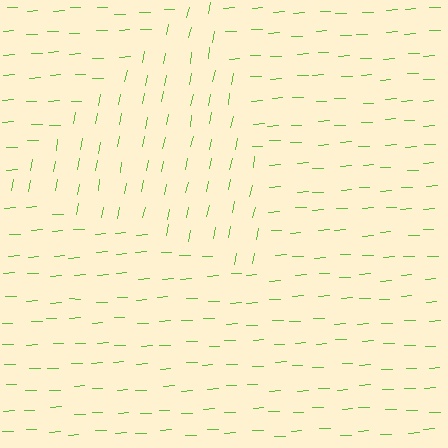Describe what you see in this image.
The image is filled with small lime line segments. A triangle region in the image has lines oriented differently from the surrounding lines, creating a visible texture boundary.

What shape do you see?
I see a triangle.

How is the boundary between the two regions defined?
The boundary is defined purely by a change in line orientation (approximately 76 degrees difference). All lines are the same color and thickness.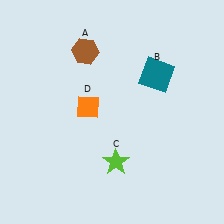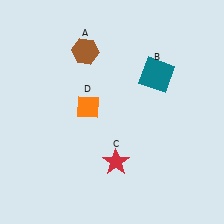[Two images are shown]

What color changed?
The star (C) changed from lime in Image 1 to red in Image 2.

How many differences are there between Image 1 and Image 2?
There is 1 difference between the two images.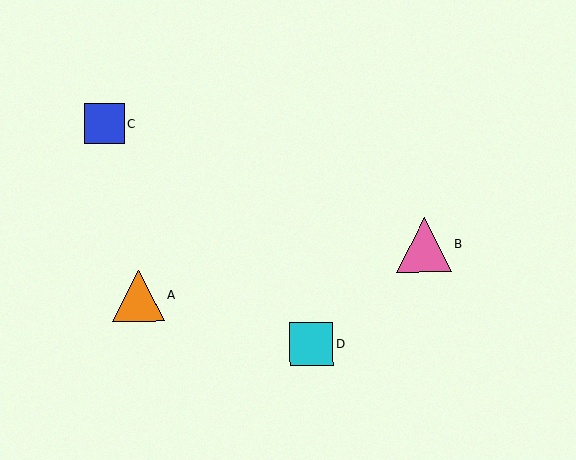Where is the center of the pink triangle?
The center of the pink triangle is at (424, 245).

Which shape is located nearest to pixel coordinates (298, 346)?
The cyan square (labeled D) at (312, 344) is nearest to that location.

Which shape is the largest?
The pink triangle (labeled B) is the largest.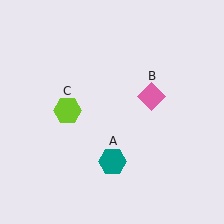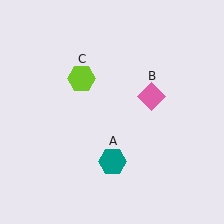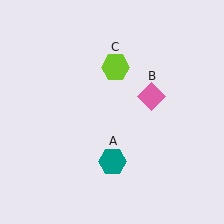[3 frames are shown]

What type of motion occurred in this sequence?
The lime hexagon (object C) rotated clockwise around the center of the scene.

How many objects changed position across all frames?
1 object changed position: lime hexagon (object C).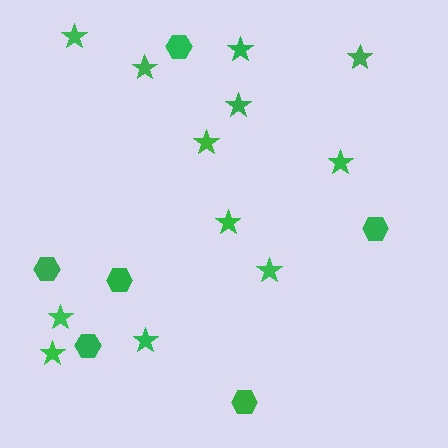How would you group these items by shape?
There are 2 groups: one group of hexagons (6) and one group of stars (12).